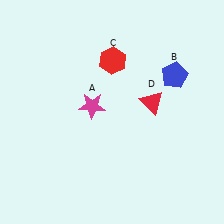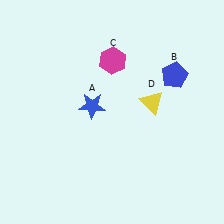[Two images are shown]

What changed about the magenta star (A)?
In Image 1, A is magenta. In Image 2, it changed to blue.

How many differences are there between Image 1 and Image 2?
There are 3 differences between the two images.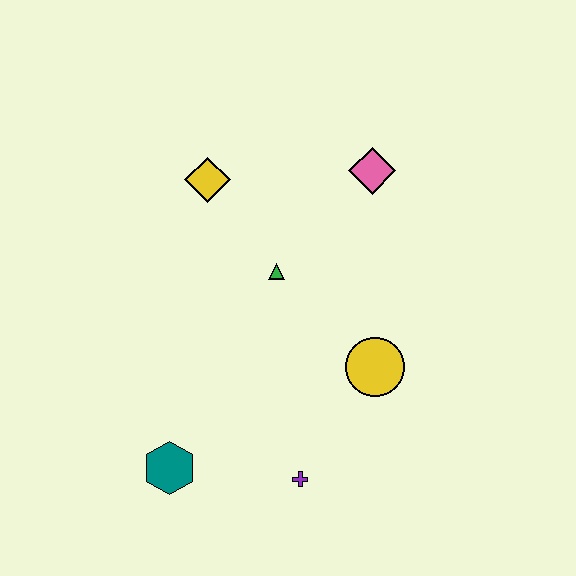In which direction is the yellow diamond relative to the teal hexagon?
The yellow diamond is above the teal hexagon.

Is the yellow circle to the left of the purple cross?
No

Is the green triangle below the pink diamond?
Yes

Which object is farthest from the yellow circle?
The yellow diamond is farthest from the yellow circle.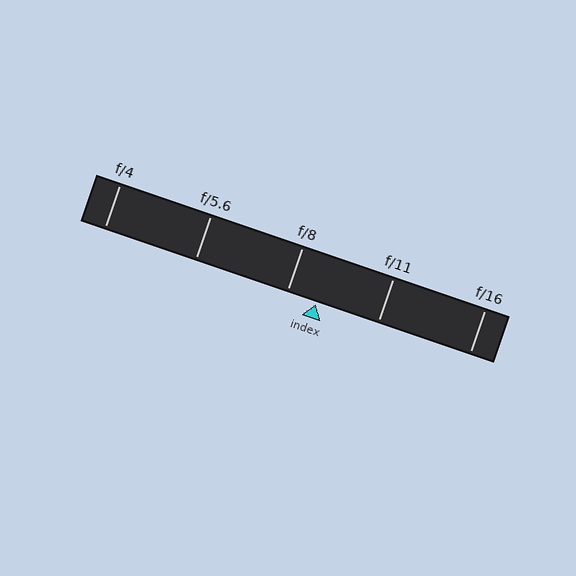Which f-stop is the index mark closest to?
The index mark is closest to f/8.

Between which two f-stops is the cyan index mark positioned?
The index mark is between f/8 and f/11.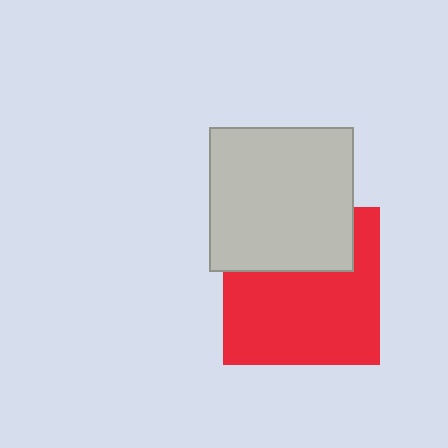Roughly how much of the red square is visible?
Most of it is visible (roughly 66%).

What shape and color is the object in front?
The object in front is a light gray square.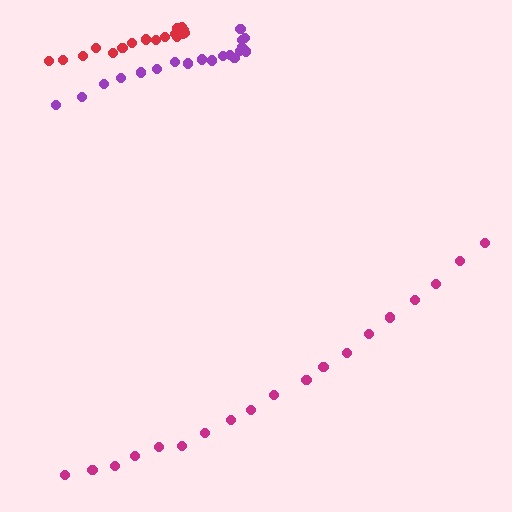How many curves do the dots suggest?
There are 3 distinct paths.